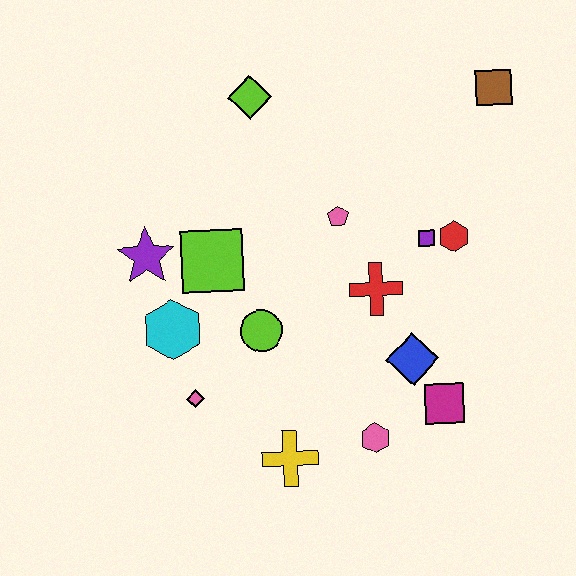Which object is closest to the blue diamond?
The magenta square is closest to the blue diamond.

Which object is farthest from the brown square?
The pink diamond is farthest from the brown square.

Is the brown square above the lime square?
Yes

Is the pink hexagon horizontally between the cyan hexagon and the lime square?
No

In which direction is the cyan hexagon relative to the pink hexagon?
The cyan hexagon is to the left of the pink hexagon.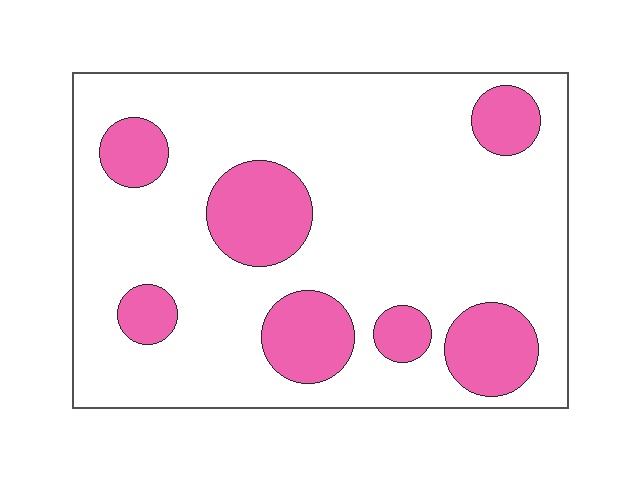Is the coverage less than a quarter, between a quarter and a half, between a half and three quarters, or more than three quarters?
Less than a quarter.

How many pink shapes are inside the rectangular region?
7.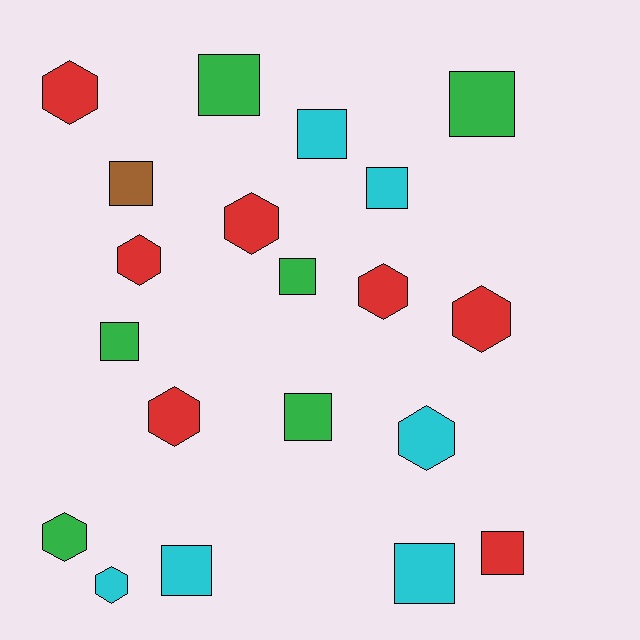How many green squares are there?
There are 5 green squares.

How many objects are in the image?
There are 20 objects.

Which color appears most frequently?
Red, with 7 objects.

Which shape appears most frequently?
Square, with 11 objects.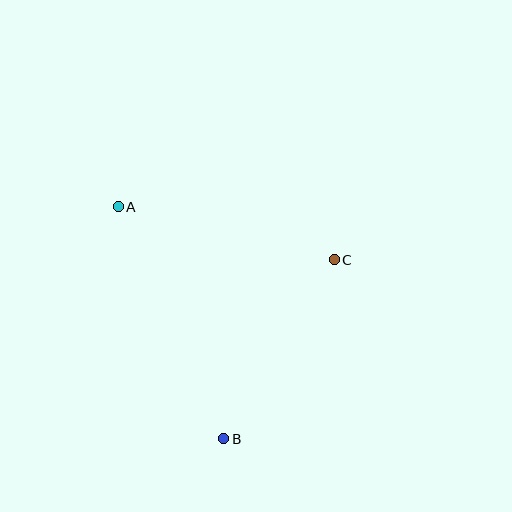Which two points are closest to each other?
Points B and C are closest to each other.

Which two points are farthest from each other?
Points A and B are farthest from each other.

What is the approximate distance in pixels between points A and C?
The distance between A and C is approximately 223 pixels.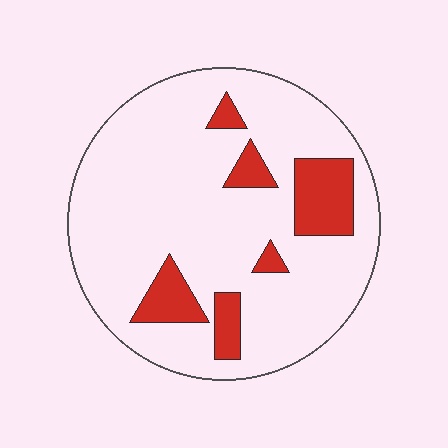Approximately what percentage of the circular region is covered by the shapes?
Approximately 15%.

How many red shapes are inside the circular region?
6.